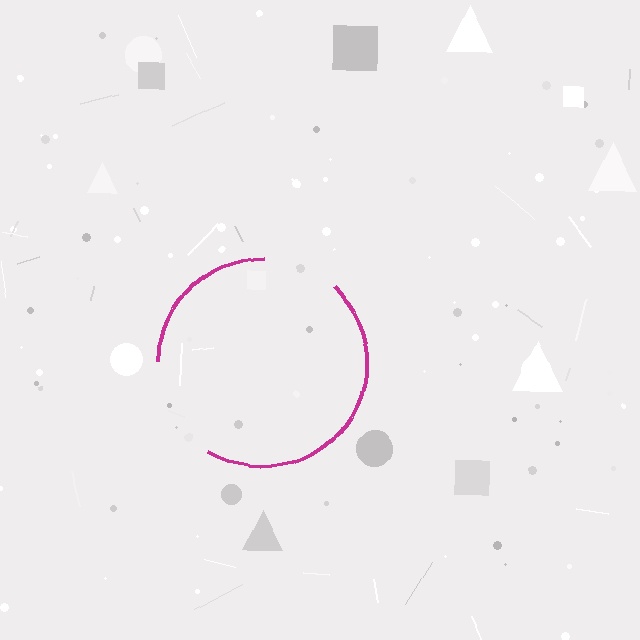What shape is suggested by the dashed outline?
The dashed outline suggests a circle.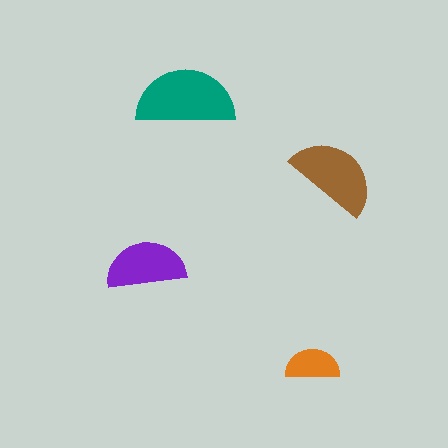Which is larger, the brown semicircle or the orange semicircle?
The brown one.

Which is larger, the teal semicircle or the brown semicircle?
The teal one.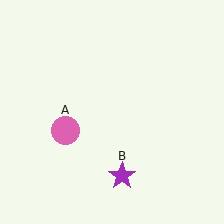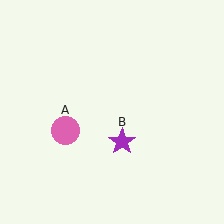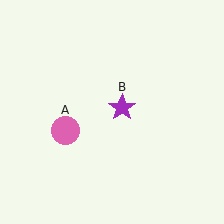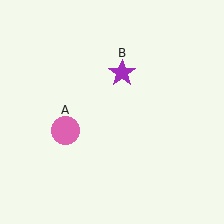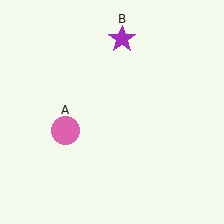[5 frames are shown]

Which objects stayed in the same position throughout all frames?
Pink circle (object A) remained stationary.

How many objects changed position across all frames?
1 object changed position: purple star (object B).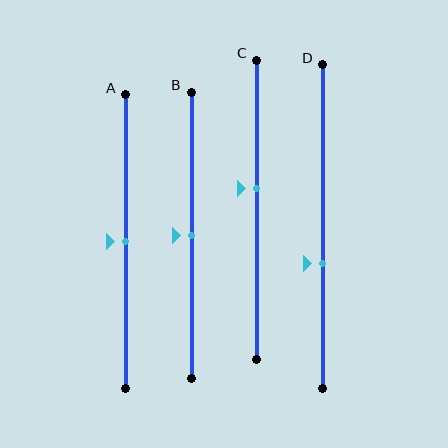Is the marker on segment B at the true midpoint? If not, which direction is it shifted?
Yes, the marker on segment B is at the true midpoint.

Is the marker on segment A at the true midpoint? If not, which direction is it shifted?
Yes, the marker on segment A is at the true midpoint.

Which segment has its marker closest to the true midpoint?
Segment A has its marker closest to the true midpoint.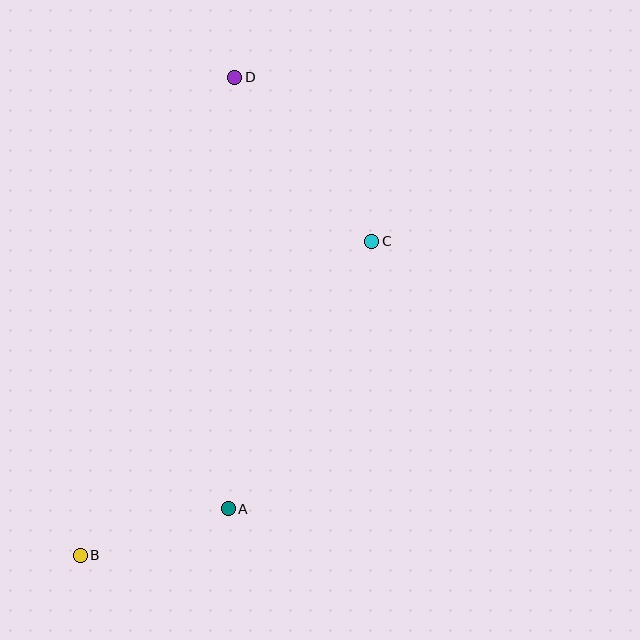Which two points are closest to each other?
Points A and B are closest to each other.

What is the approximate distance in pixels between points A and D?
The distance between A and D is approximately 431 pixels.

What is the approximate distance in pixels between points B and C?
The distance between B and C is approximately 429 pixels.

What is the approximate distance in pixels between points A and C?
The distance between A and C is approximately 303 pixels.